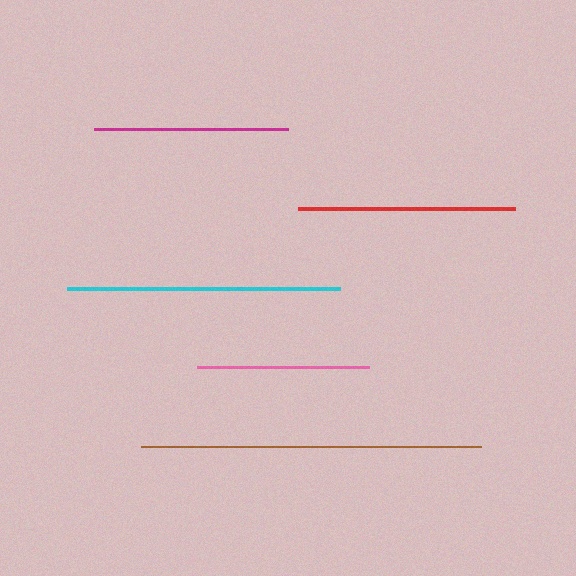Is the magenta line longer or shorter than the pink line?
The magenta line is longer than the pink line.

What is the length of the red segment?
The red segment is approximately 217 pixels long.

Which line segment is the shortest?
The pink line is the shortest at approximately 172 pixels.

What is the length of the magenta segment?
The magenta segment is approximately 195 pixels long.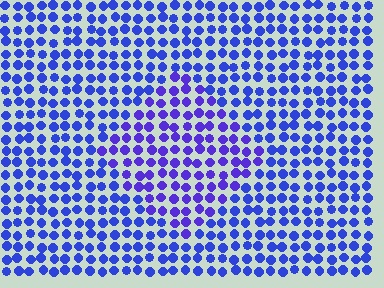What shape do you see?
I see a diamond.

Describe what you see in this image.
The image is filled with small blue elements in a uniform arrangement. A diamond-shaped region is visible where the elements are tinted to a slightly different hue, forming a subtle color boundary.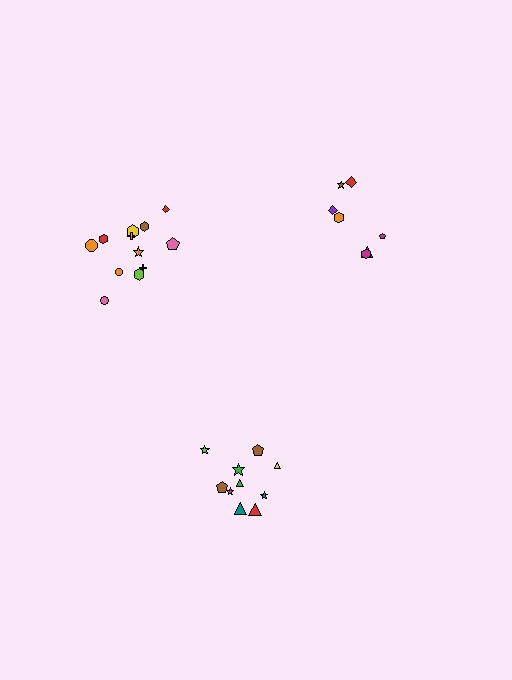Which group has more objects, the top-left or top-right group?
The top-left group.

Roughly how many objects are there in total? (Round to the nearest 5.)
Roughly 30 objects in total.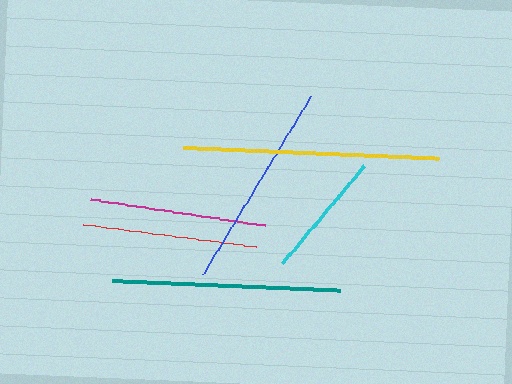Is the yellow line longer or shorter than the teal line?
The yellow line is longer than the teal line.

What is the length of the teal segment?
The teal segment is approximately 228 pixels long.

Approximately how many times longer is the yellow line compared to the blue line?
The yellow line is approximately 1.2 times the length of the blue line.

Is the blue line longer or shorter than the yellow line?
The yellow line is longer than the blue line.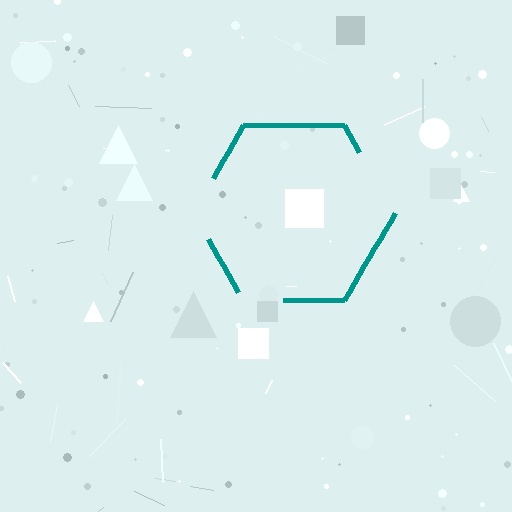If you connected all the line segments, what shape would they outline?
They would outline a hexagon.